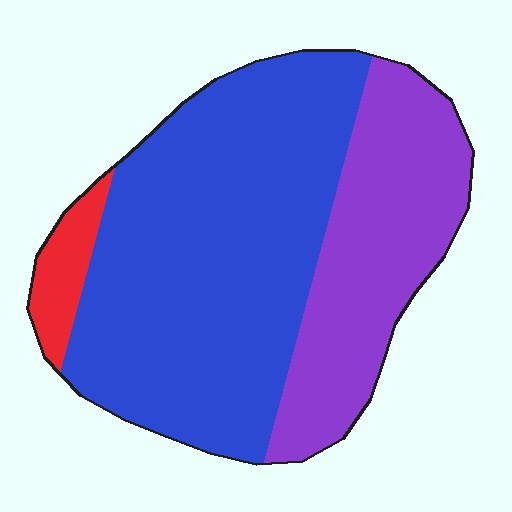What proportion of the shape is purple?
Purple covers around 30% of the shape.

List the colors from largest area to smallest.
From largest to smallest: blue, purple, red.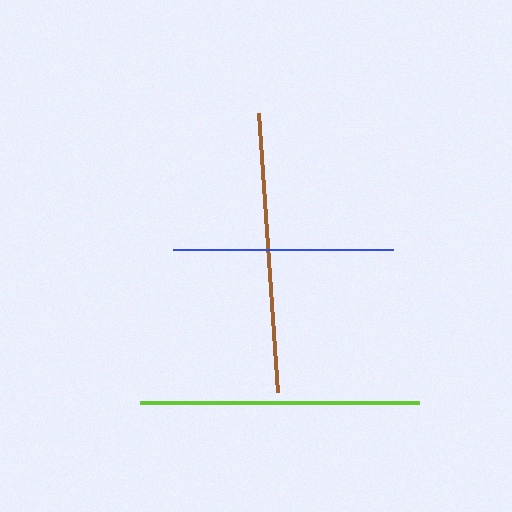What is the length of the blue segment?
The blue segment is approximately 221 pixels long.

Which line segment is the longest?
The brown line is the longest at approximately 279 pixels.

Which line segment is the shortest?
The blue line is the shortest at approximately 221 pixels.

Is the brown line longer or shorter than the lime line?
The brown line is longer than the lime line.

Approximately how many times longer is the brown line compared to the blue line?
The brown line is approximately 1.3 times the length of the blue line.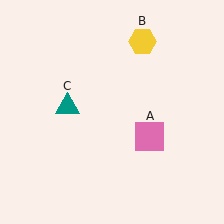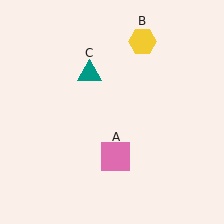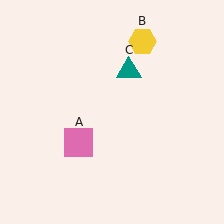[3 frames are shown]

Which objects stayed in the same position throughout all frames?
Yellow hexagon (object B) remained stationary.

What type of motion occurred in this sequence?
The pink square (object A), teal triangle (object C) rotated clockwise around the center of the scene.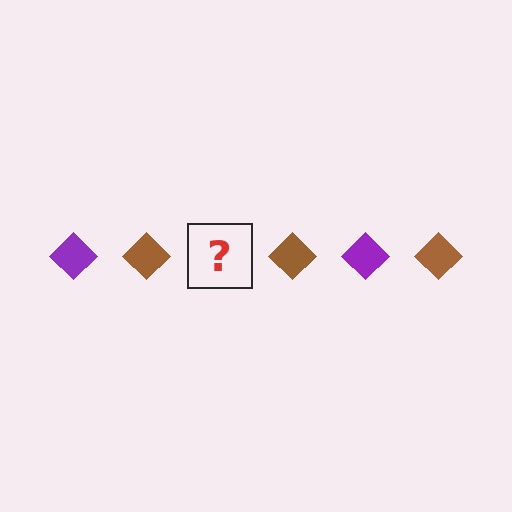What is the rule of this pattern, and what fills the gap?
The rule is that the pattern cycles through purple, brown diamonds. The gap should be filled with a purple diamond.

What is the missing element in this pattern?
The missing element is a purple diamond.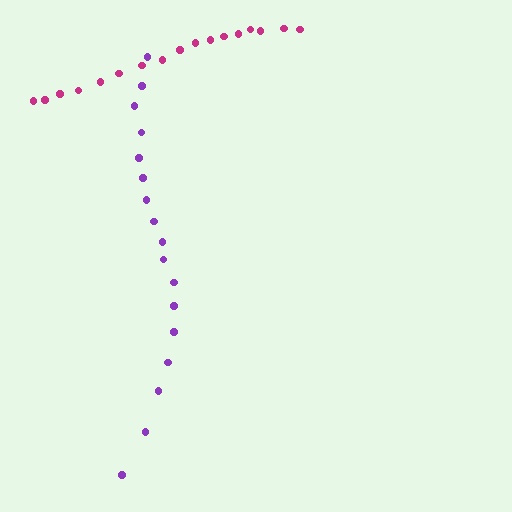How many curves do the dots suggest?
There are 2 distinct paths.